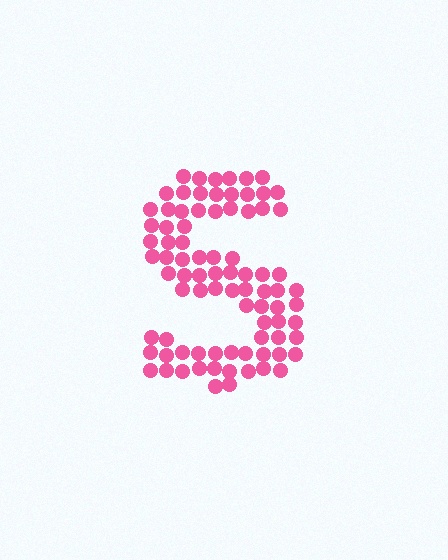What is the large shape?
The large shape is the letter S.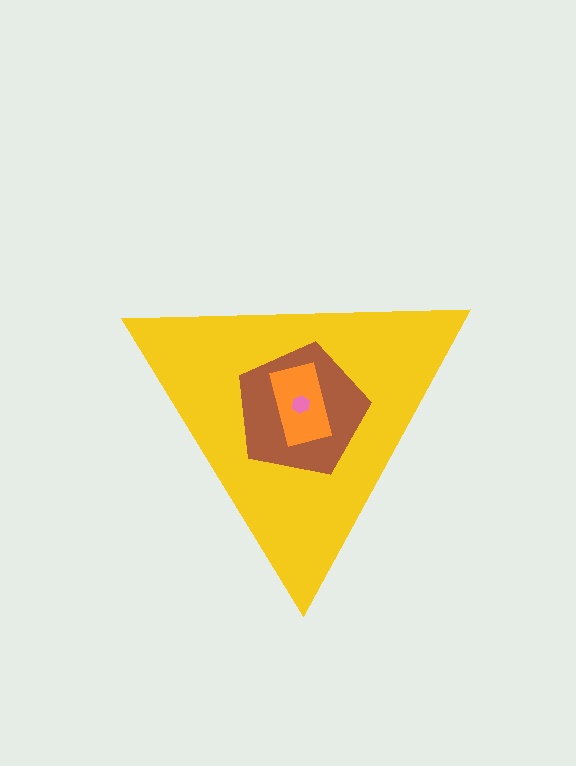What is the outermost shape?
The yellow triangle.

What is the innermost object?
The pink hexagon.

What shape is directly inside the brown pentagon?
The orange rectangle.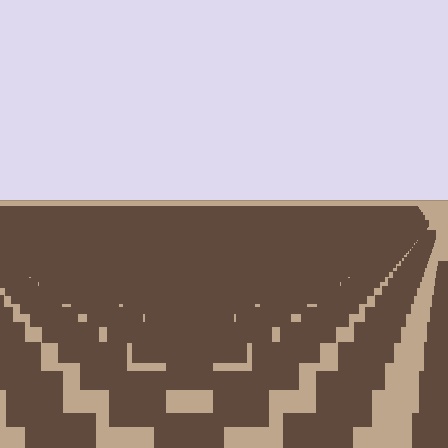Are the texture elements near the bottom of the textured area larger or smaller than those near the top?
Larger. Near the bottom, elements are closer to the viewer and appear at a bigger on-screen size.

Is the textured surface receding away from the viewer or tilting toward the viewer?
The surface is receding away from the viewer. Texture elements get smaller and denser toward the top.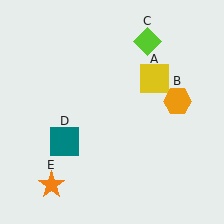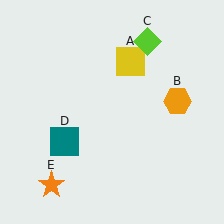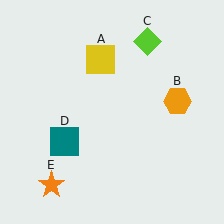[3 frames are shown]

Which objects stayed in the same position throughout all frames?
Orange hexagon (object B) and lime diamond (object C) and teal square (object D) and orange star (object E) remained stationary.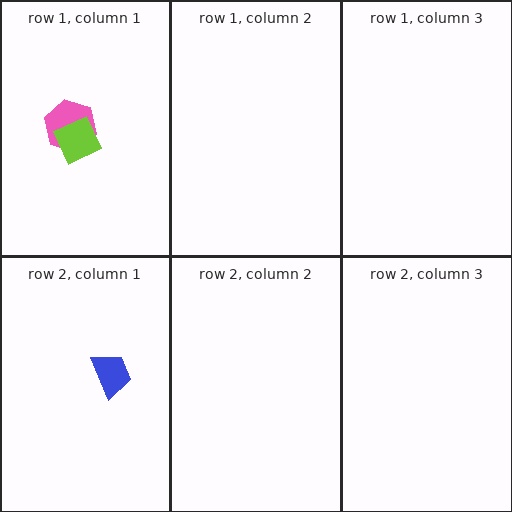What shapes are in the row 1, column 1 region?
The pink hexagon, the lime square.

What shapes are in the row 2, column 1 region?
The blue trapezoid.